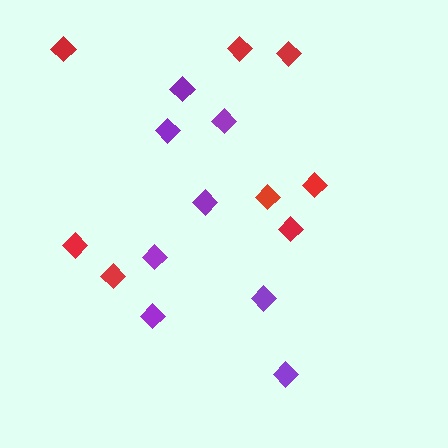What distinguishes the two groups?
There are 2 groups: one group of purple diamonds (8) and one group of red diamonds (8).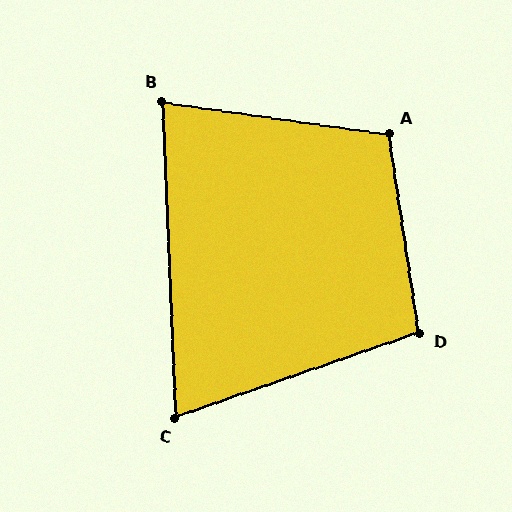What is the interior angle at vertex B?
Approximately 80 degrees (acute).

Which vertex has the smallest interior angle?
C, at approximately 73 degrees.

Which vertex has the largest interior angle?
A, at approximately 107 degrees.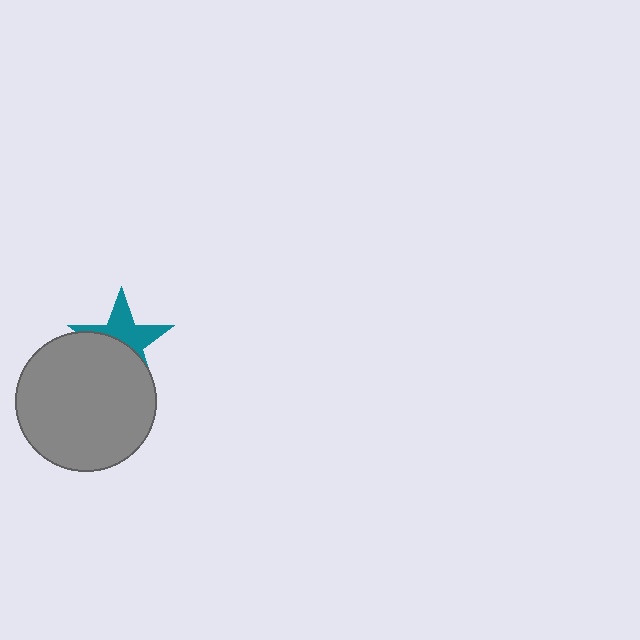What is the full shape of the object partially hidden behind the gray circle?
The partially hidden object is a teal star.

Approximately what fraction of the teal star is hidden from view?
Roughly 50% of the teal star is hidden behind the gray circle.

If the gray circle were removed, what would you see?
You would see the complete teal star.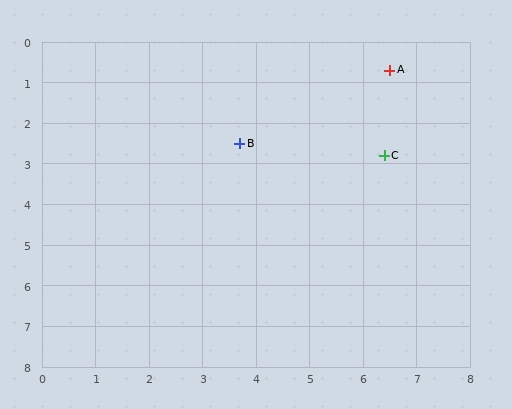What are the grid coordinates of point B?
Point B is at approximately (3.7, 2.5).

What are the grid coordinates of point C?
Point C is at approximately (6.4, 2.8).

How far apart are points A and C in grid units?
Points A and C are about 2.1 grid units apart.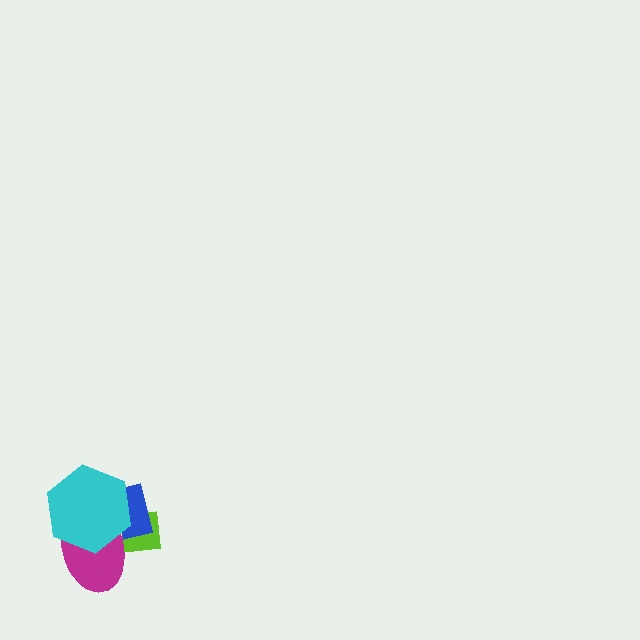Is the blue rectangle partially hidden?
Yes, it is partially covered by another shape.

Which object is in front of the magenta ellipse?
The cyan hexagon is in front of the magenta ellipse.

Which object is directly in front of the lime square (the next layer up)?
The blue rectangle is directly in front of the lime square.